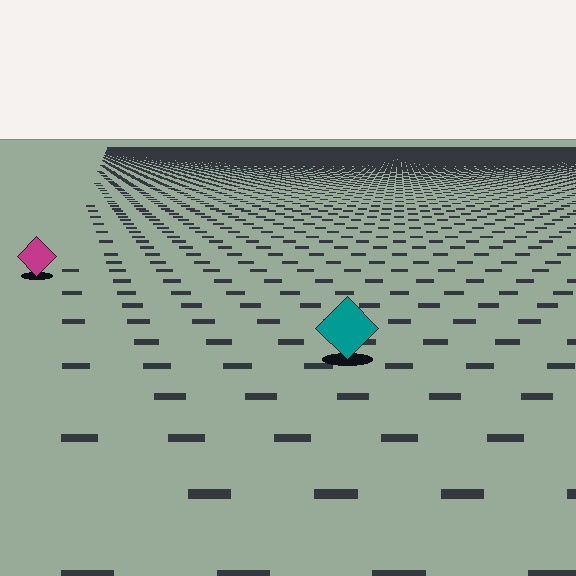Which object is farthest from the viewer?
The magenta diamond is farthest from the viewer. It appears smaller and the ground texture around it is denser.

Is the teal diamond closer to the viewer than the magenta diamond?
Yes. The teal diamond is closer — you can tell from the texture gradient: the ground texture is coarser near it.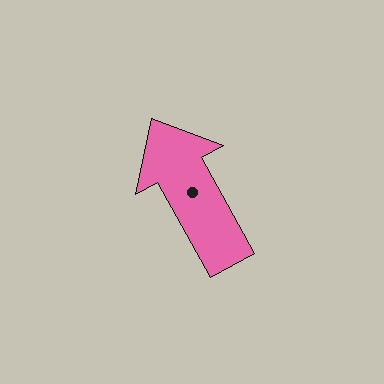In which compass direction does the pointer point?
Northwest.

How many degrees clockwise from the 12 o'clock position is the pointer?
Approximately 331 degrees.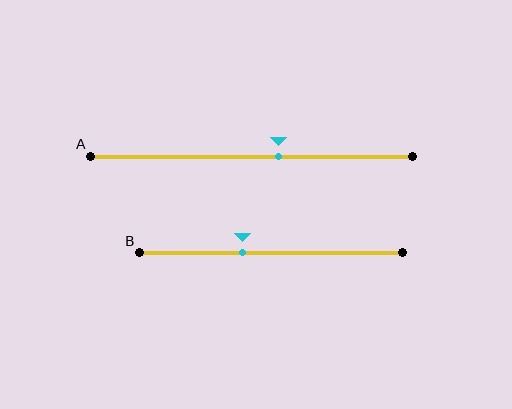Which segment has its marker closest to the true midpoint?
Segment A has its marker closest to the true midpoint.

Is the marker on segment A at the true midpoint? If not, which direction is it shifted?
No, the marker on segment A is shifted to the right by about 8% of the segment length.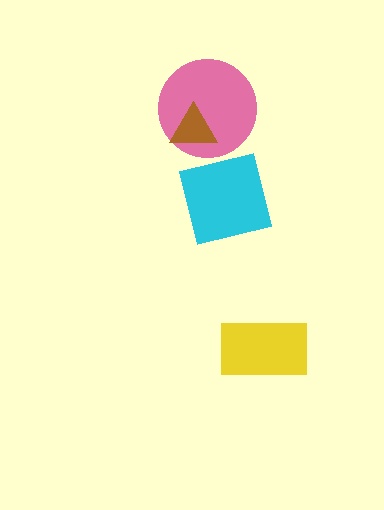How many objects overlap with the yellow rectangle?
0 objects overlap with the yellow rectangle.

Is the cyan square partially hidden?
No, no other shape covers it.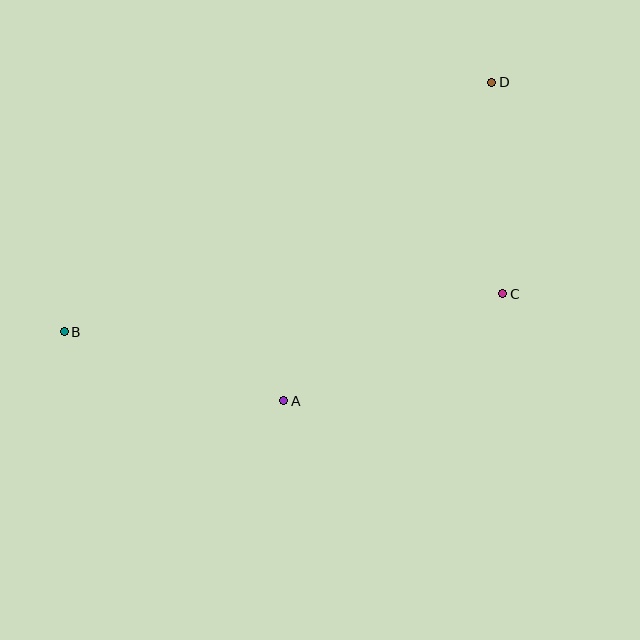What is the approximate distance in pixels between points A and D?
The distance between A and D is approximately 381 pixels.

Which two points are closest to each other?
Points C and D are closest to each other.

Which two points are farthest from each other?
Points B and D are farthest from each other.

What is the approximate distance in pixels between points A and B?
The distance between A and B is approximately 230 pixels.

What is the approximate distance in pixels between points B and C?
The distance between B and C is approximately 440 pixels.